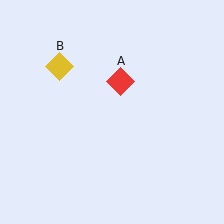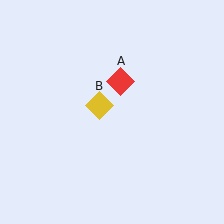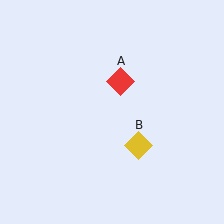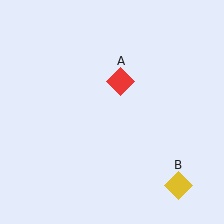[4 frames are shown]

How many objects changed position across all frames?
1 object changed position: yellow diamond (object B).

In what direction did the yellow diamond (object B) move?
The yellow diamond (object B) moved down and to the right.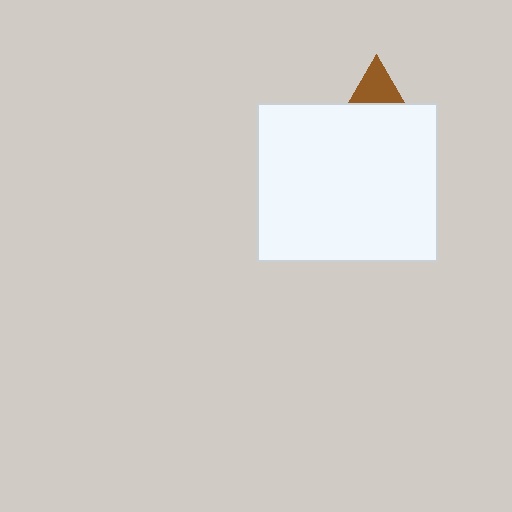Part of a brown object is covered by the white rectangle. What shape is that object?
It is a triangle.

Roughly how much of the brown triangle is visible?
A small part of it is visible (roughly 35%).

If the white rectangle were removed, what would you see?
You would see the complete brown triangle.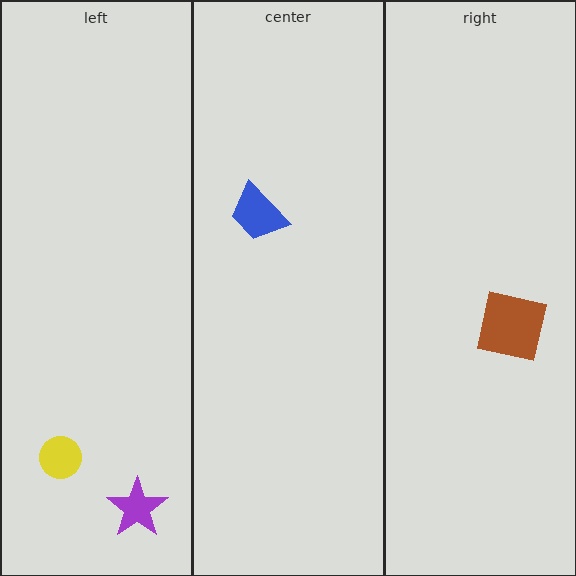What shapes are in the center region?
The blue trapezoid.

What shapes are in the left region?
The purple star, the yellow circle.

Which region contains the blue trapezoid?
The center region.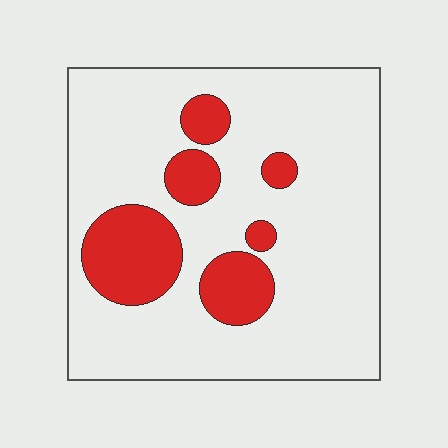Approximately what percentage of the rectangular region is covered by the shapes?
Approximately 20%.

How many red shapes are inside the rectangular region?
6.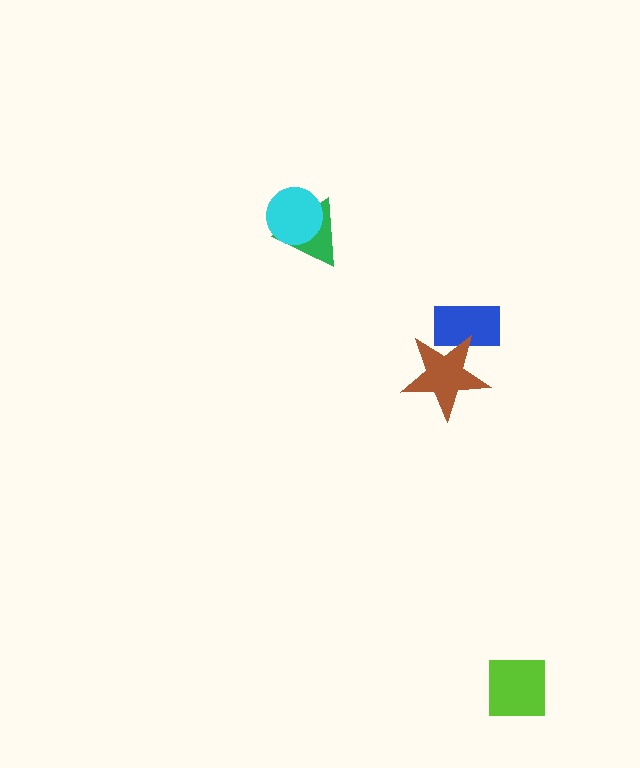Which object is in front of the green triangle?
The cyan circle is in front of the green triangle.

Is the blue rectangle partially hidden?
Yes, it is partially covered by another shape.